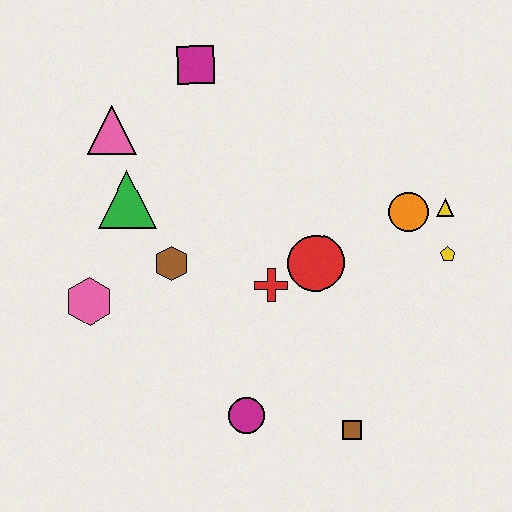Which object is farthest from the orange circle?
The pink hexagon is farthest from the orange circle.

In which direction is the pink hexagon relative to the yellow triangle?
The pink hexagon is to the left of the yellow triangle.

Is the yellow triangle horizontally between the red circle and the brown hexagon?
No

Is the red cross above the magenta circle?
Yes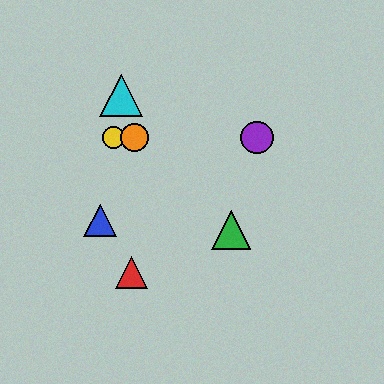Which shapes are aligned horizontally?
The yellow circle, the purple circle, the orange circle are aligned horizontally.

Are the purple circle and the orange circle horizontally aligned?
Yes, both are at y≈138.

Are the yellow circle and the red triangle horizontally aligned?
No, the yellow circle is at y≈138 and the red triangle is at y≈273.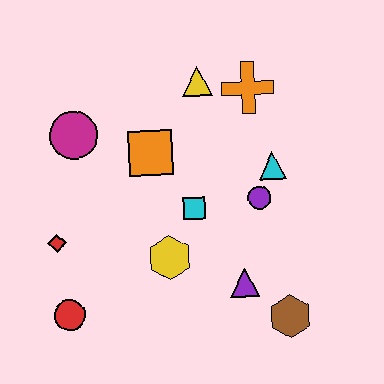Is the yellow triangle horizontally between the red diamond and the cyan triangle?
Yes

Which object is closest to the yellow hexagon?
The cyan square is closest to the yellow hexagon.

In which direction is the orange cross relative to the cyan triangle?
The orange cross is above the cyan triangle.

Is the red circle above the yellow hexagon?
No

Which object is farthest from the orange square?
The brown hexagon is farthest from the orange square.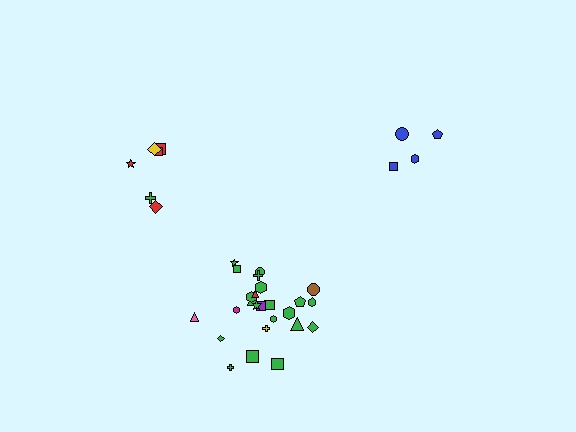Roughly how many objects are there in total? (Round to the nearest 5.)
Roughly 35 objects in total.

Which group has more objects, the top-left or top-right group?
The top-left group.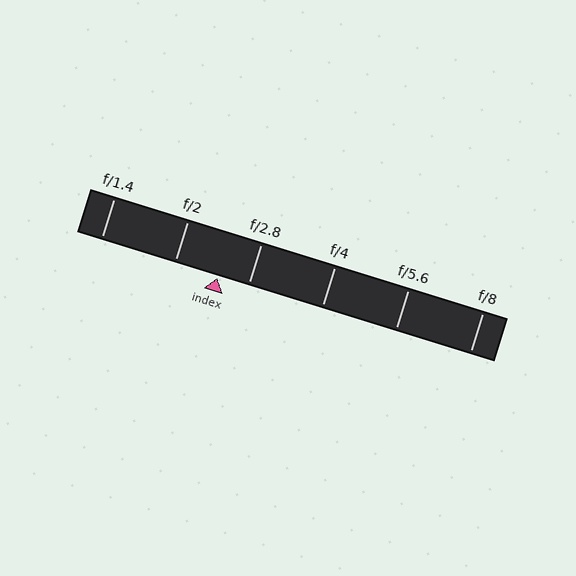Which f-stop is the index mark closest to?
The index mark is closest to f/2.8.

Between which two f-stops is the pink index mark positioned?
The index mark is between f/2 and f/2.8.